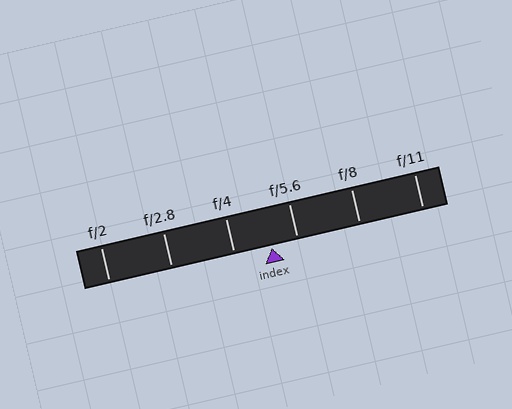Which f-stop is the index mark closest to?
The index mark is closest to f/5.6.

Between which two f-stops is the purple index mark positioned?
The index mark is between f/4 and f/5.6.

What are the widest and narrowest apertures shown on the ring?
The widest aperture shown is f/2 and the narrowest is f/11.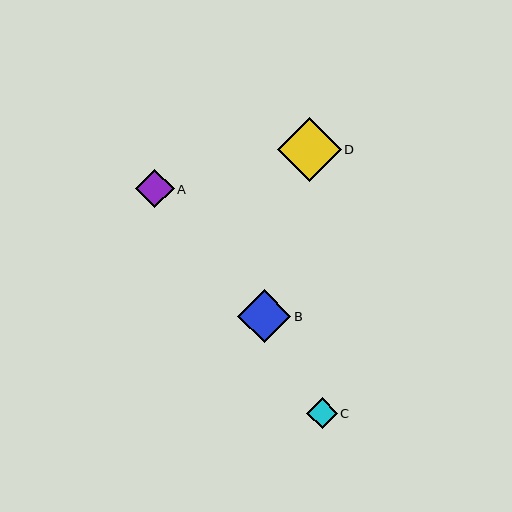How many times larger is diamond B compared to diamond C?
Diamond B is approximately 1.7 times the size of diamond C.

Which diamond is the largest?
Diamond D is the largest with a size of approximately 64 pixels.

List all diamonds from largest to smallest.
From largest to smallest: D, B, A, C.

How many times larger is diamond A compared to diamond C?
Diamond A is approximately 1.2 times the size of diamond C.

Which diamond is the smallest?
Diamond C is the smallest with a size of approximately 30 pixels.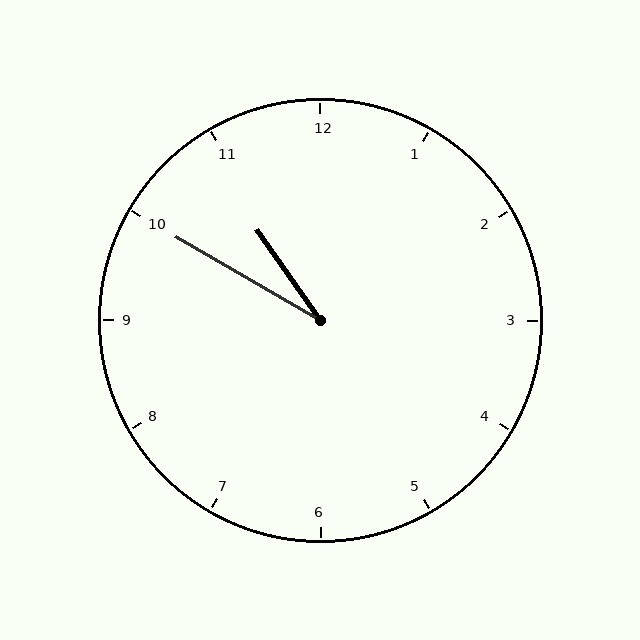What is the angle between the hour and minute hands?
Approximately 25 degrees.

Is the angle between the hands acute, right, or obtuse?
It is acute.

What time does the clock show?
10:50.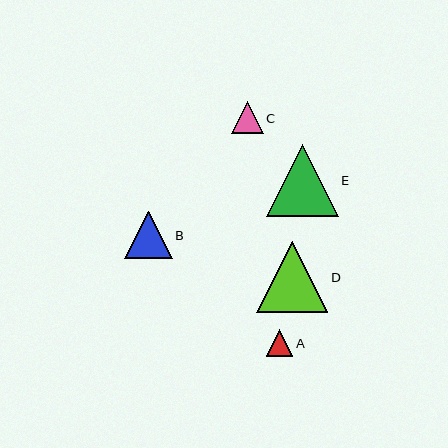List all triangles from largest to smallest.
From largest to smallest: E, D, B, C, A.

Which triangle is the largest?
Triangle E is the largest with a size of approximately 72 pixels.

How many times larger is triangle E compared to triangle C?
Triangle E is approximately 2.2 times the size of triangle C.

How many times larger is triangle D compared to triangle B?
Triangle D is approximately 1.5 times the size of triangle B.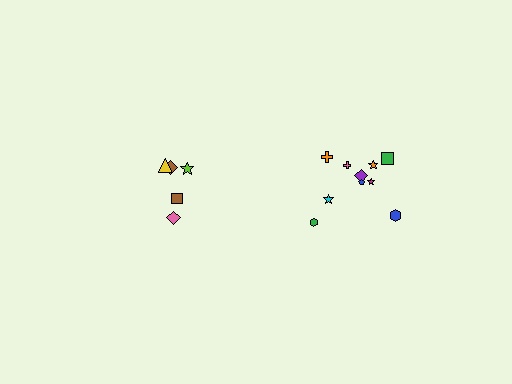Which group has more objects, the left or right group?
The right group.